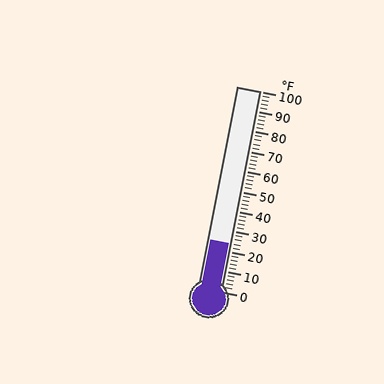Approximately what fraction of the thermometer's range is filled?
The thermometer is filled to approximately 25% of its range.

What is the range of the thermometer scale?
The thermometer scale ranges from 0°F to 100°F.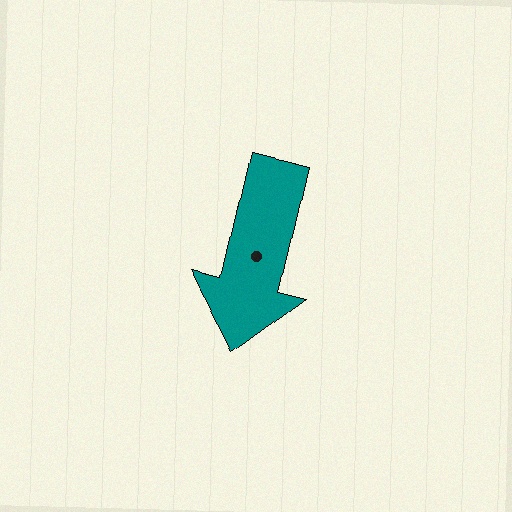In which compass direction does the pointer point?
South.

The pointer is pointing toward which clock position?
Roughly 6 o'clock.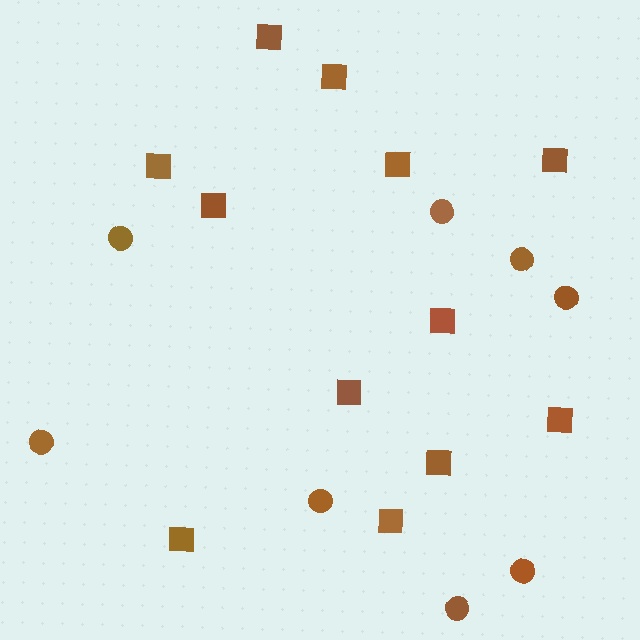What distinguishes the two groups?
There are 2 groups: one group of squares (12) and one group of circles (8).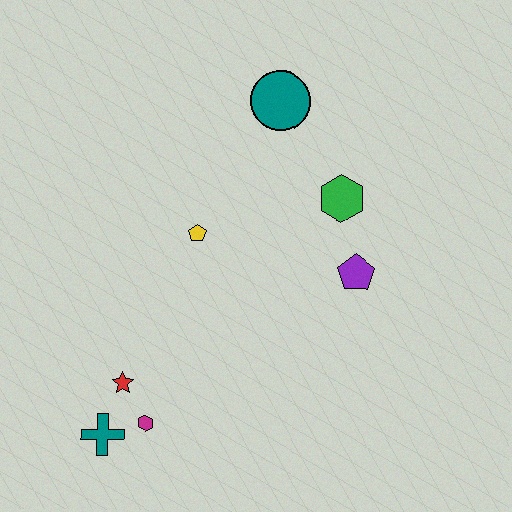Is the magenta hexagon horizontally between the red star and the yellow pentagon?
Yes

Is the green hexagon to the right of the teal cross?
Yes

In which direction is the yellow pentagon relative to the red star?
The yellow pentagon is above the red star.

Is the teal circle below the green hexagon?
No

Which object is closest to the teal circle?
The green hexagon is closest to the teal circle.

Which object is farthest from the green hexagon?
The teal cross is farthest from the green hexagon.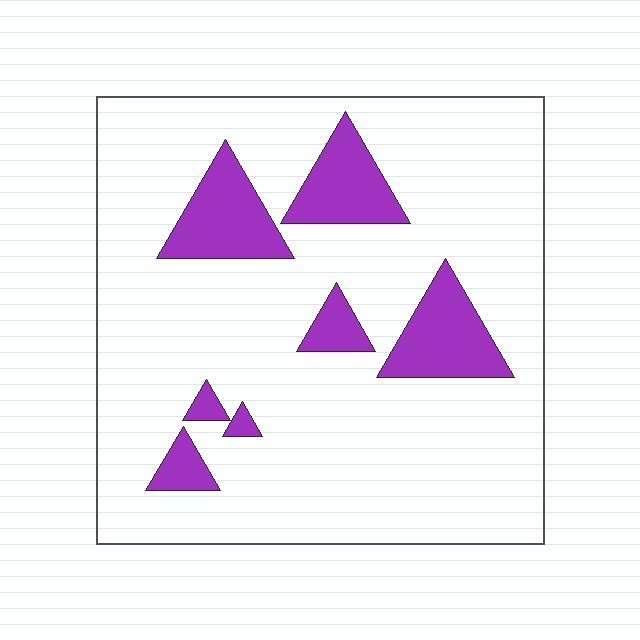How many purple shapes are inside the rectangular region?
7.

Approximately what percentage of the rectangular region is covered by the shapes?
Approximately 15%.